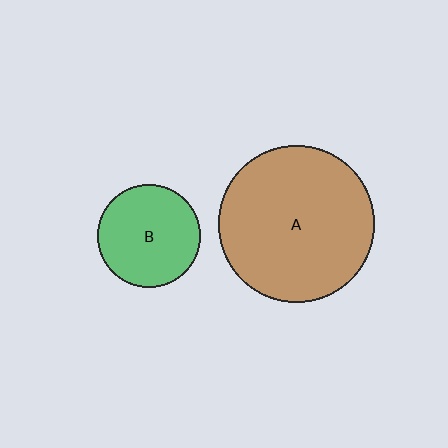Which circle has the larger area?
Circle A (brown).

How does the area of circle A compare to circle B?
Approximately 2.3 times.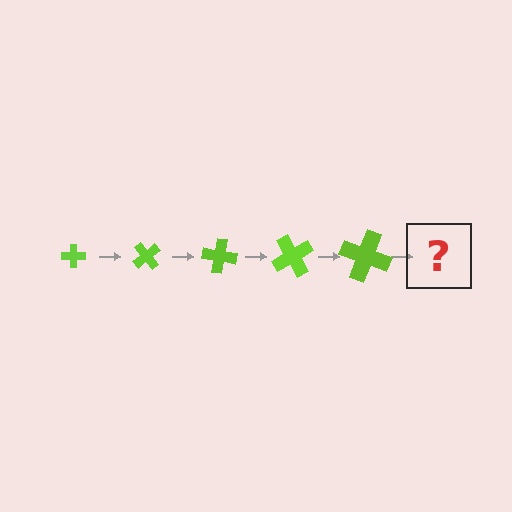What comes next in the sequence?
The next element should be a cross, larger than the previous one and rotated 250 degrees from the start.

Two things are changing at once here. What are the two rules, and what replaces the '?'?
The two rules are that the cross grows larger each step and it rotates 50 degrees each step. The '?' should be a cross, larger than the previous one and rotated 250 degrees from the start.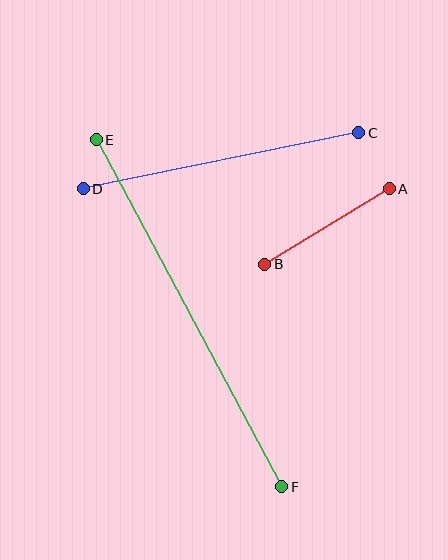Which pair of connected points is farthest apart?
Points E and F are farthest apart.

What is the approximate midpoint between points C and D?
The midpoint is at approximately (221, 161) pixels.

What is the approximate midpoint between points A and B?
The midpoint is at approximately (327, 227) pixels.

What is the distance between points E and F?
The distance is approximately 394 pixels.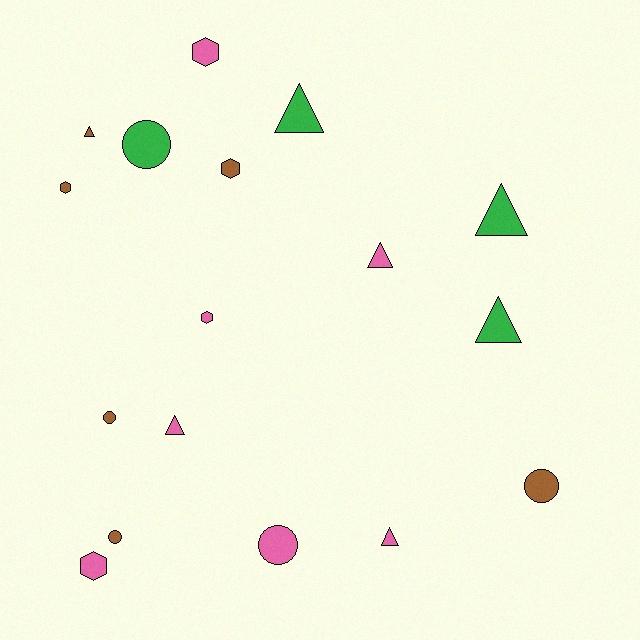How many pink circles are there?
There is 1 pink circle.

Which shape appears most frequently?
Triangle, with 7 objects.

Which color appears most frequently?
Pink, with 7 objects.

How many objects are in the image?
There are 17 objects.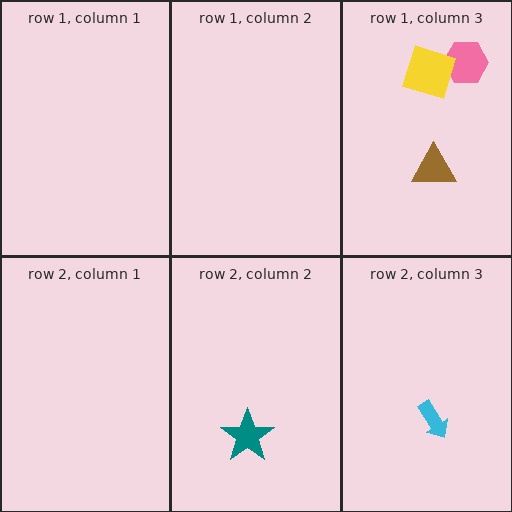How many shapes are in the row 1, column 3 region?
3.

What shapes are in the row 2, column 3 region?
The cyan arrow.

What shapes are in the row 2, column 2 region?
The teal star.